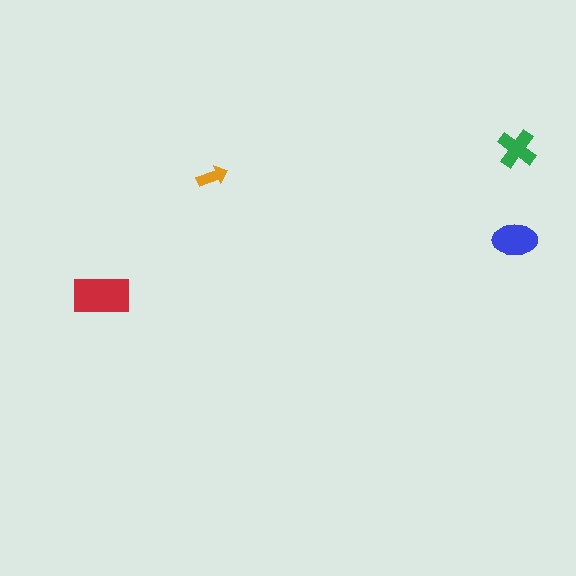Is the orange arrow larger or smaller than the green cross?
Smaller.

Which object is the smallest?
The orange arrow.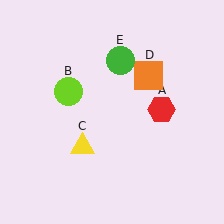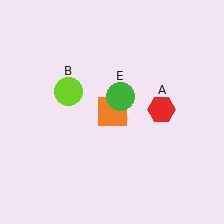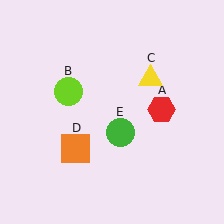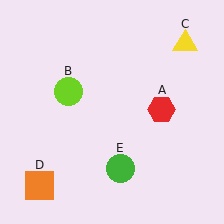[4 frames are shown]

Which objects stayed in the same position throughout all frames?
Red hexagon (object A) and lime circle (object B) remained stationary.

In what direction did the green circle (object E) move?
The green circle (object E) moved down.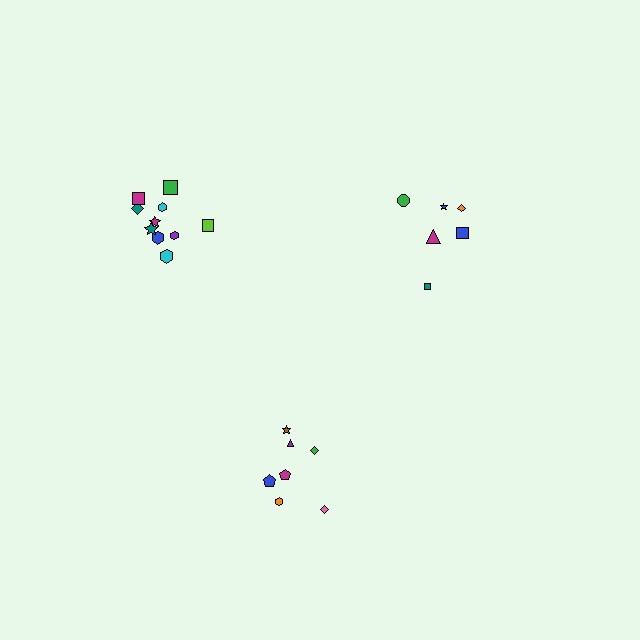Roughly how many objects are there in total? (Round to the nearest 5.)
Roughly 25 objects in total.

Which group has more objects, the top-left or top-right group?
The top-left group.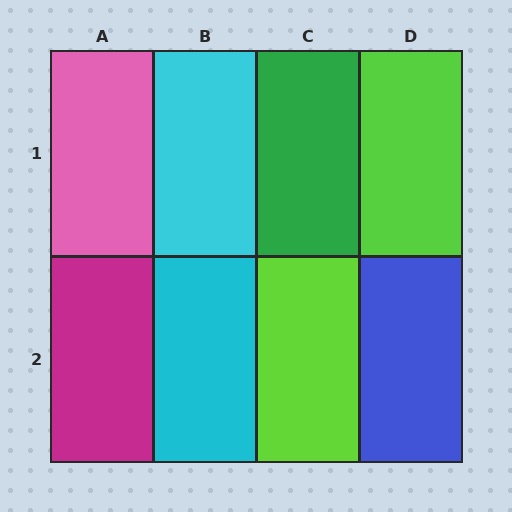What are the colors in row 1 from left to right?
Pink, cyan, green, lime.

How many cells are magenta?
1 cell is magenta.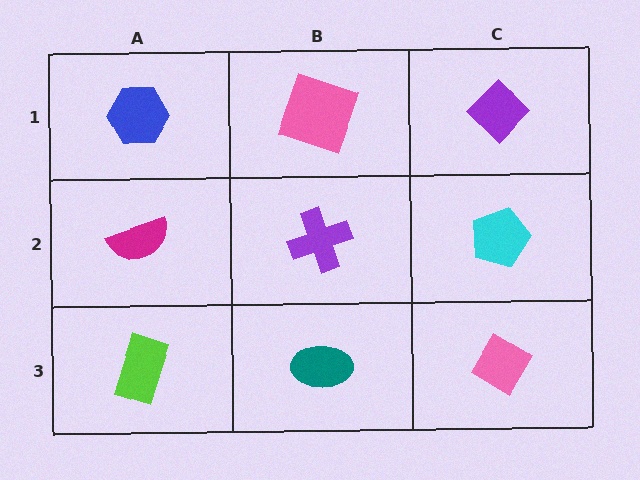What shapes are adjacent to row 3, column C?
A cyan pentagon (row 2, column C), a teal ellipse (row 3, column B).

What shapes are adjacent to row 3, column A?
A magenta semicircle (row 2, column A), a teal ellipse (row 3, column B).